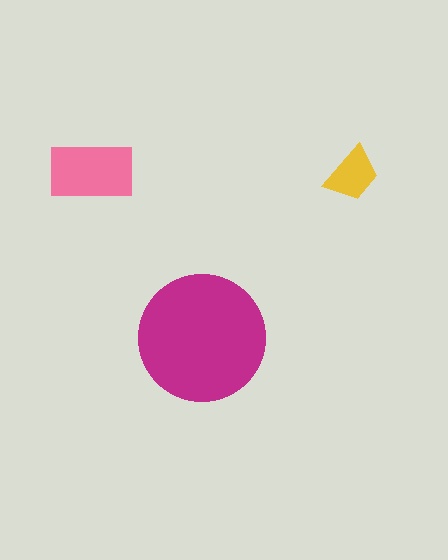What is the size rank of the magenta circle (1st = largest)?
1st.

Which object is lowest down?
The magenta circle is bottommost.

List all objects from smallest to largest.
The yellow trapezoid, the pink rectangle, the magenta circle.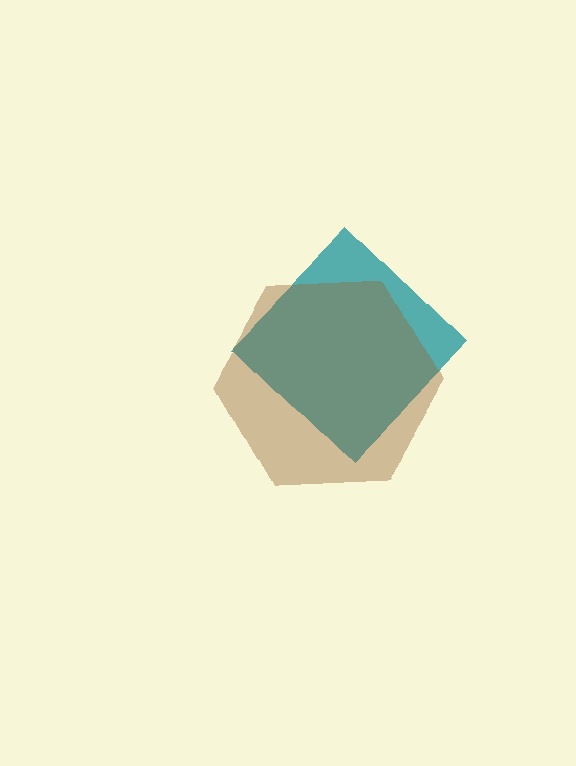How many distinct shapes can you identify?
There are 2 distinct shapes: a teal diamond, a brown hexagon.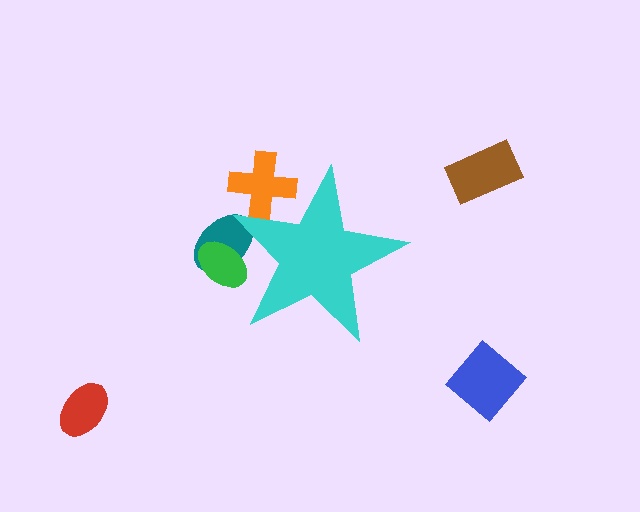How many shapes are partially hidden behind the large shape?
3 shapes are partially hidden.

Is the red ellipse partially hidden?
No, the red ellipse is fully visible.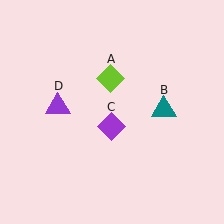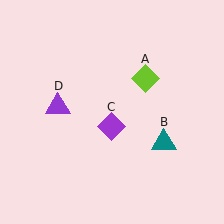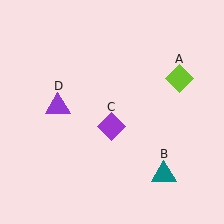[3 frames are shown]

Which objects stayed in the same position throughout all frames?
Purple diamond (object C) and purple triangle (object D) remained stationary.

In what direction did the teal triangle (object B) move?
The teal triangle (object B) moved down.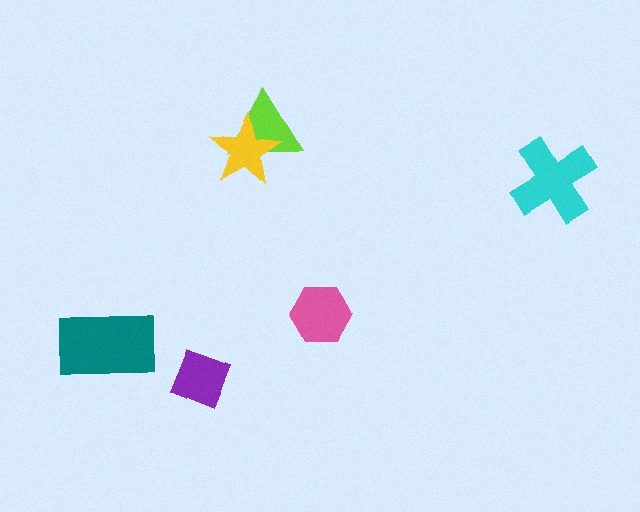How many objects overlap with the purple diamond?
0 objects overlap with the purple diamond.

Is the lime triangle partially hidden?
Yes, it is partially covered by another shape.